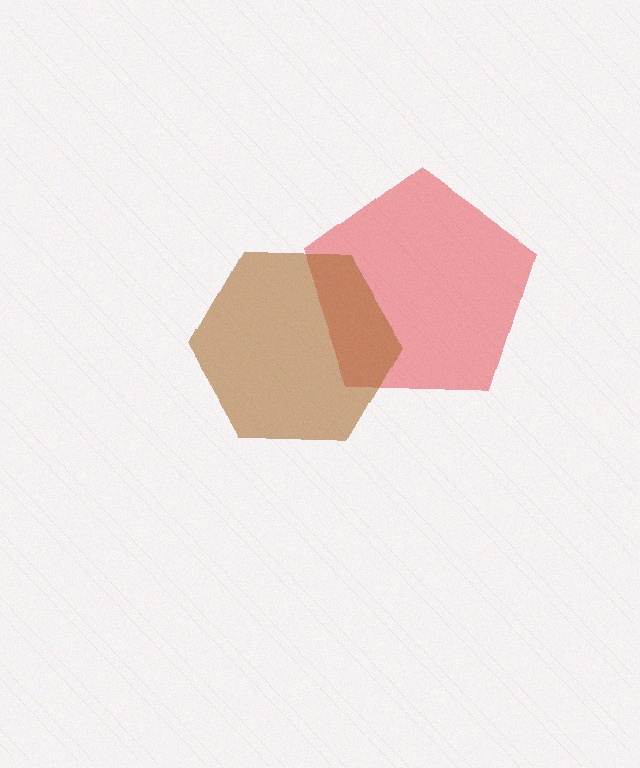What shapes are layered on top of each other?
The layered shapes are: a red pentagon, a brown hexagon.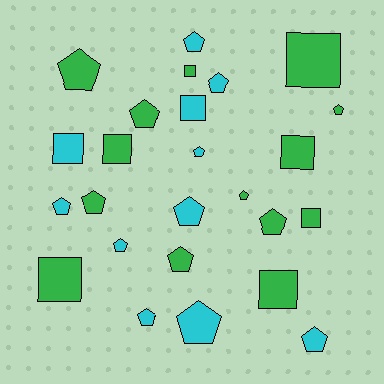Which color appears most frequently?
Green, with 14 objects.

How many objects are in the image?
There are 25 objects.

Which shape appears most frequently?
Pentagon, with 16 objects.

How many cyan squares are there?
There are 2 cyan squares.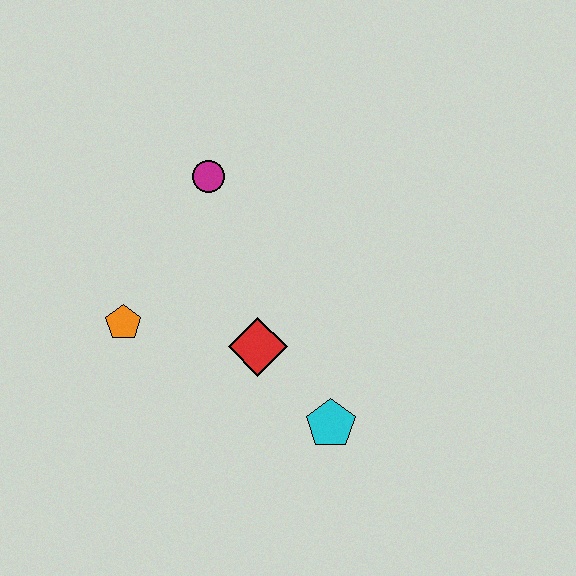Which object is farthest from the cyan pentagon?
The magenta circle is farthest from the cyan pentagon.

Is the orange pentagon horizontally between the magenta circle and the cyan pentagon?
No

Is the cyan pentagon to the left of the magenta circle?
No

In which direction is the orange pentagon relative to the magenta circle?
The orange pentagon is below the magenta circle.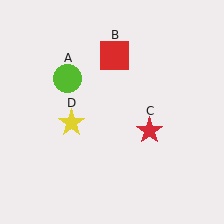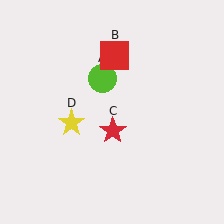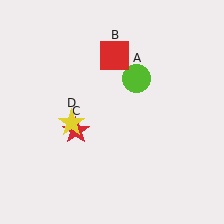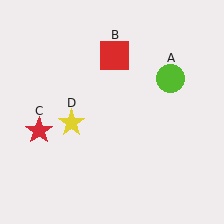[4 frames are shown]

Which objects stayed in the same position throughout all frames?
Red square (object B) and yellow star (object D) remained stationary.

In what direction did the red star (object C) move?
The red star (object C) moved left.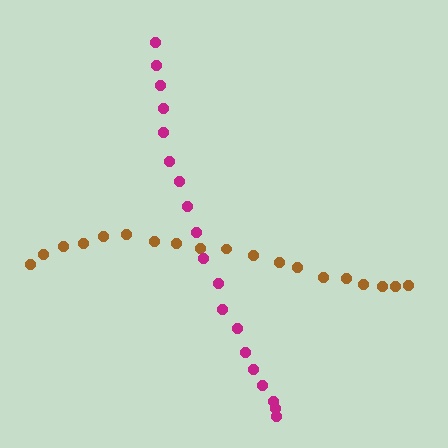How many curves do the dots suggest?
There are 2 distinct paths.